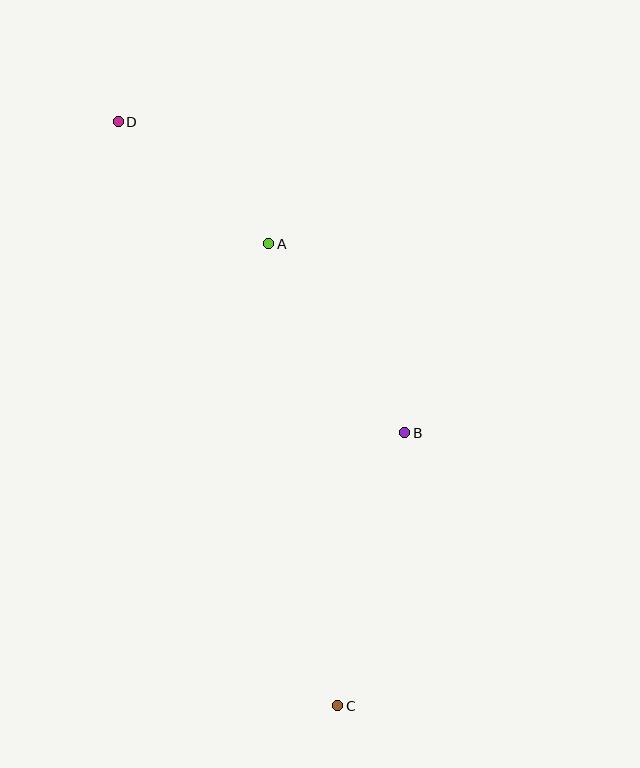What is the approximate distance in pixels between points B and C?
The distance between B and C is approximately 281 pixels.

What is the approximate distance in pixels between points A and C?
The distance between A and C is approximately 467 pixels.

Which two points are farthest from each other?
Points C and D are farthest from each other.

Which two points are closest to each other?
Points A and D are closest to each other.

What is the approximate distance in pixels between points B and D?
The distance between B and D is approximately 423 pixels.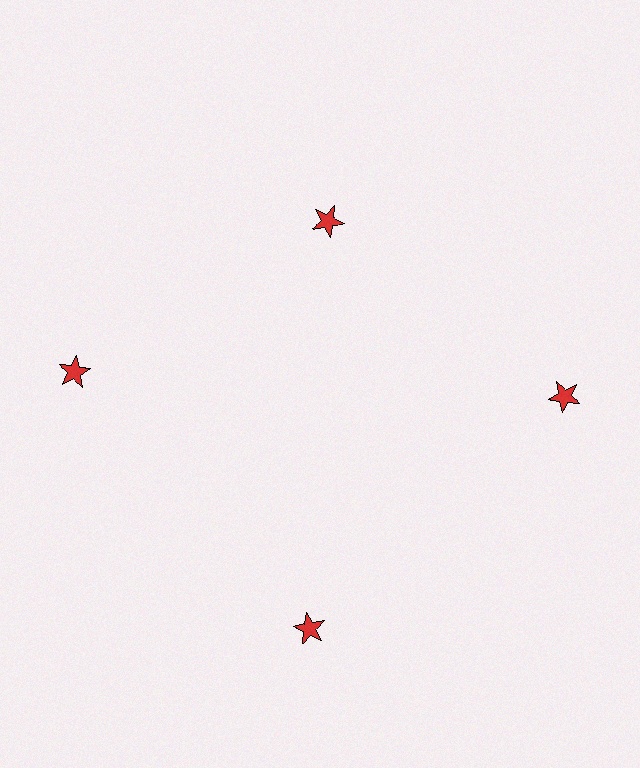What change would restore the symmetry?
The symmetry would be restored by moving it outward, back onto the ring so that all 4 stars sit at equal angles and equal distance from the center.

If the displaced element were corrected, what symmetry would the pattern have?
It would have 4-fold rotational symmetry — the pattern would map onto itself every 90 degrees.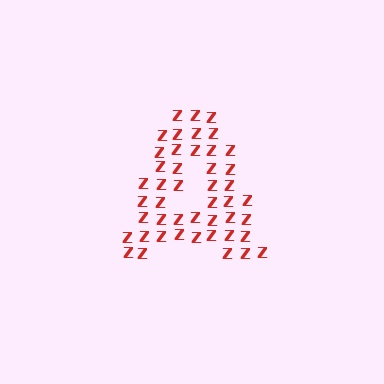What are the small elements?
The small elements are letter Z's.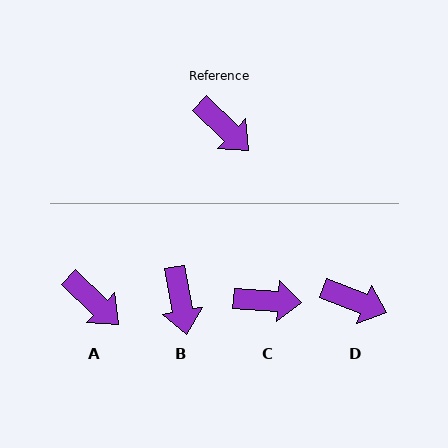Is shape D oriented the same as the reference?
No, it is off by about 22 degrees.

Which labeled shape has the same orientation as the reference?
A.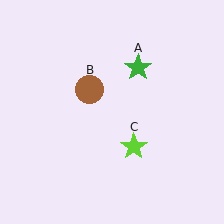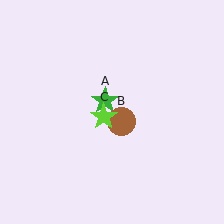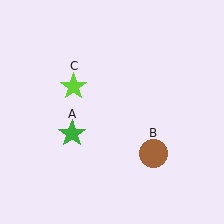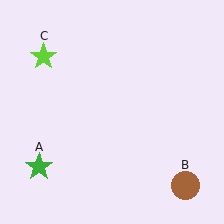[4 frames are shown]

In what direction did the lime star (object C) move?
The lime star (object C) moved up and to the left.